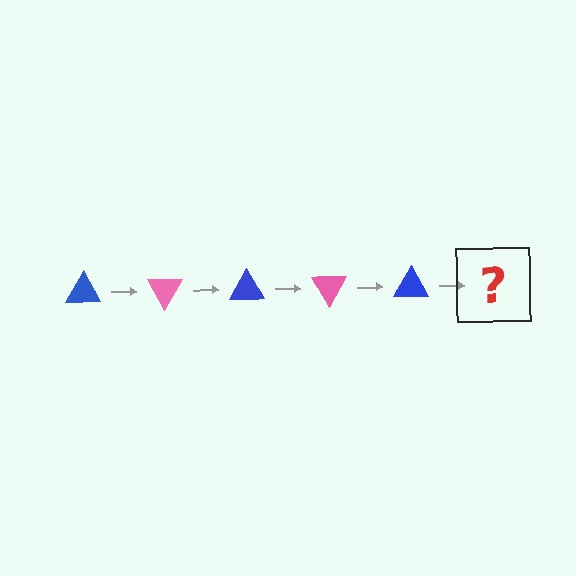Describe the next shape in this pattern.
It should be a pink triangle, rotated 300 degrees from the start.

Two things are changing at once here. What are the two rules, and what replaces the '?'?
The two rules are that it rotates 60 degrees each step and the color cycles through blue and pink. The '?' should be a pink triangle, rotated 300 degrees from the start.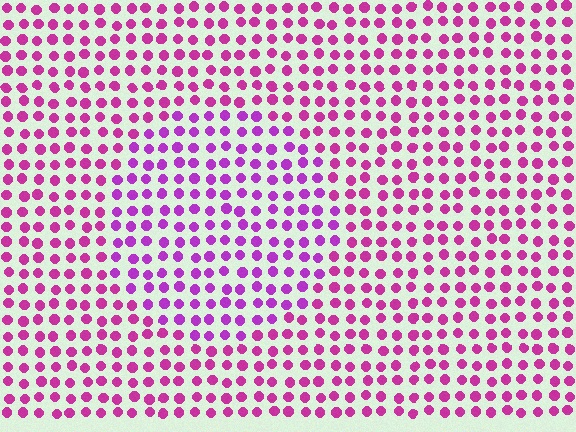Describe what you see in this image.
The image is filled with small magenta elements in a uniform arrangement. A circle-shaped region is visible where the elements are tinted to a slightly different hue, forming a subtle color boundary.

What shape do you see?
I see a circle.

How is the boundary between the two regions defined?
The boundary is defined purely by a slight shift in hue (about 24 degrees). Spacing, size, and orientation are identical on both sides.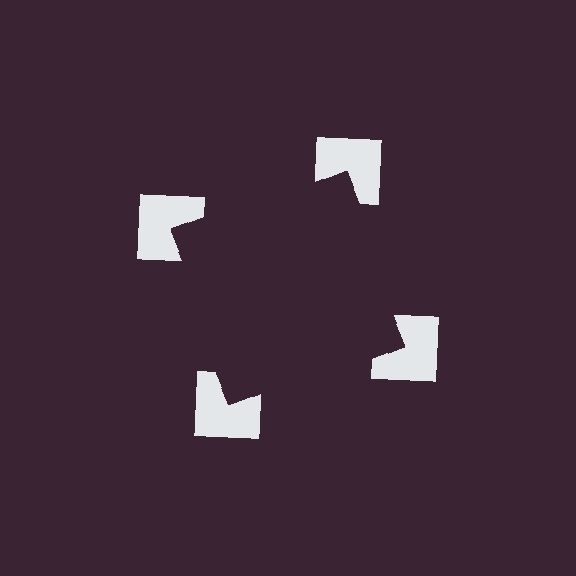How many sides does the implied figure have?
4 sides.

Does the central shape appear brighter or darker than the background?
It typically appears slightly darker than the background, even though no actual brightness change is drawn.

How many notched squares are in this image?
There are 4 — one at each vertex of the illusory square.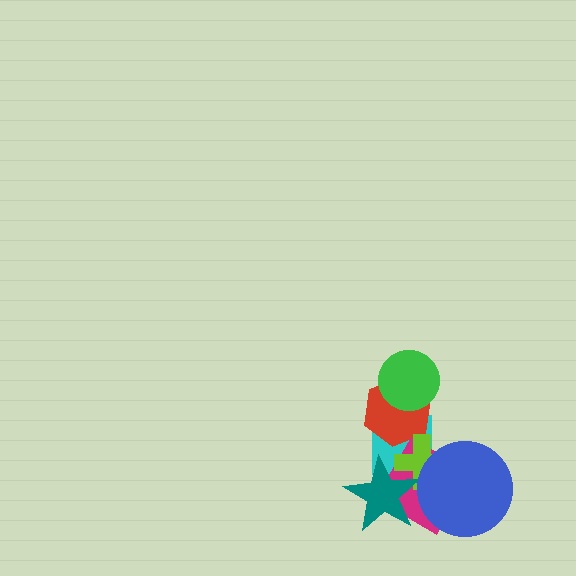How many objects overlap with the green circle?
1 object overlaps with the green circle.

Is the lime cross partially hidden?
Yes, it is partially covered by another shape.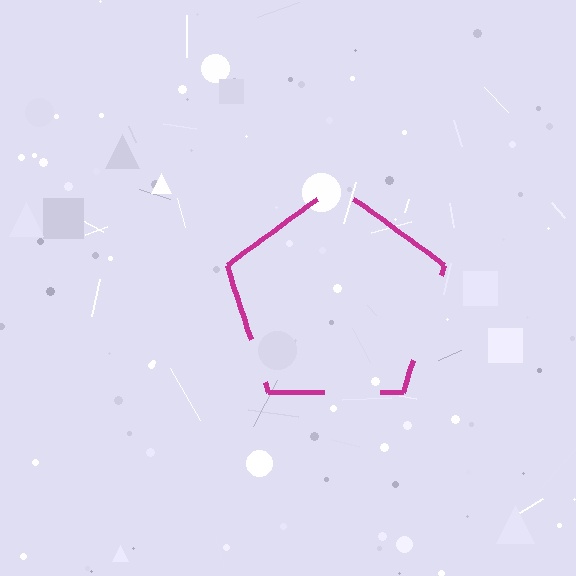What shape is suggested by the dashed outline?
The dashed outline suggests a pentagon.